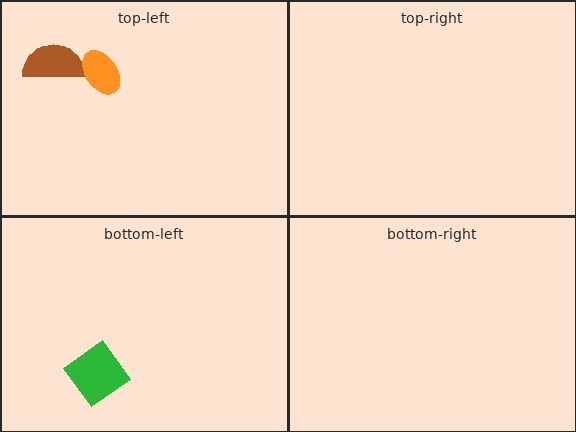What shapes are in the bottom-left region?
The green diamond.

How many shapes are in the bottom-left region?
1.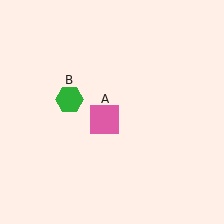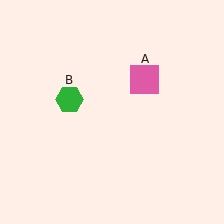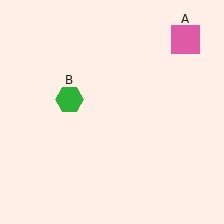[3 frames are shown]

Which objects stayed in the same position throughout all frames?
Green hexagon (object B) remained stationary.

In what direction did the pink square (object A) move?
The pink square (object A) moved up and to the right.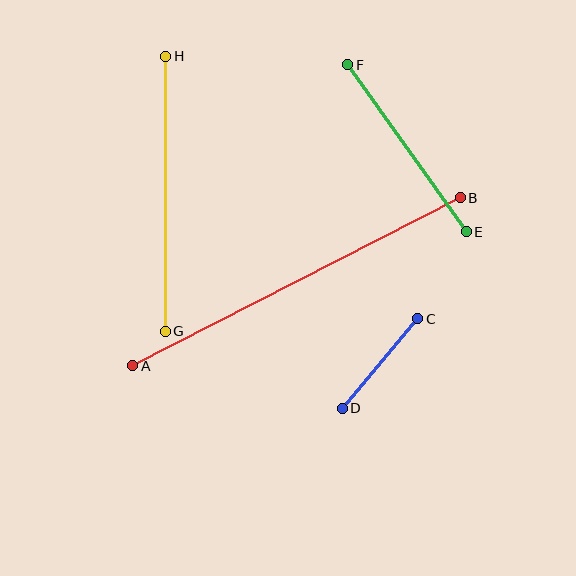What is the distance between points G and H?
The distance is approximately 275 pixels.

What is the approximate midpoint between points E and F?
The midpoint is at approximately (407, 148) pixels.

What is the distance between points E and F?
The distance is approximately 205 pixels.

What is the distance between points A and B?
The distance is approximately 368 pixels.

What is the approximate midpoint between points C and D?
The midpoint is at approximately (380, 363) pixels.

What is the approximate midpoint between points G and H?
The midpoint is at approximately (165, 194) pixels.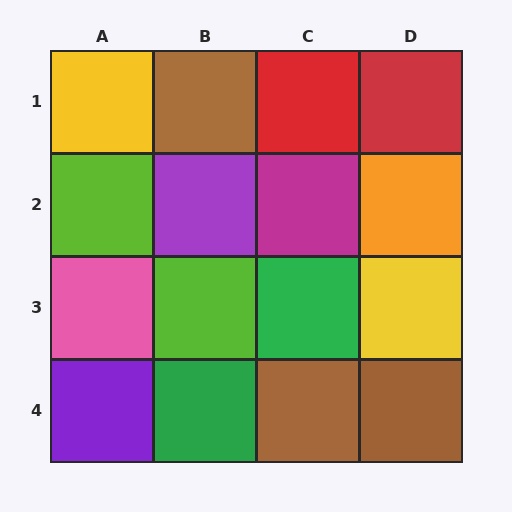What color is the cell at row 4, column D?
Brown.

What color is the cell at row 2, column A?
Lime.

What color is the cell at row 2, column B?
Purple.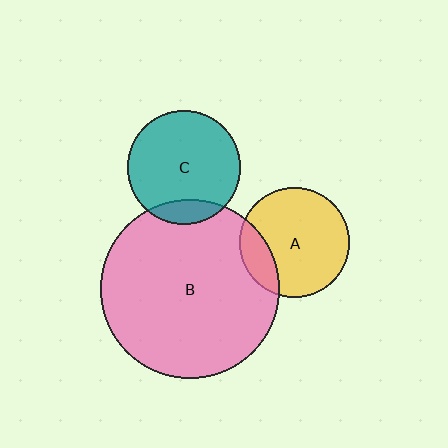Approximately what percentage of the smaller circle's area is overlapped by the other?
Approximately 15%.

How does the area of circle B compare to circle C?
Approximately 2.5 times.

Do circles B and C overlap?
Yes.